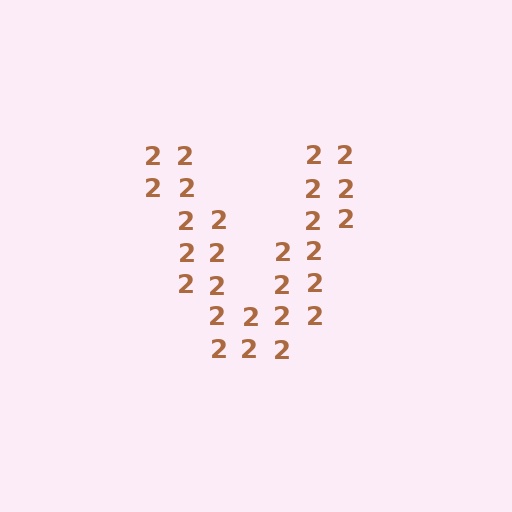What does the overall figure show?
The overall figure shows the letter V.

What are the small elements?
The small elements are digit 2's.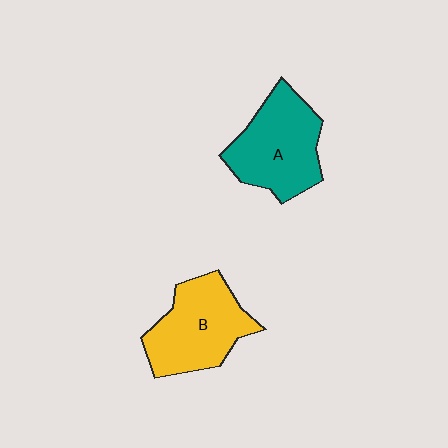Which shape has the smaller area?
Shape B (yellow).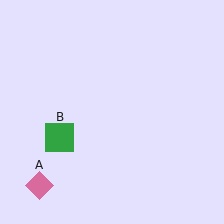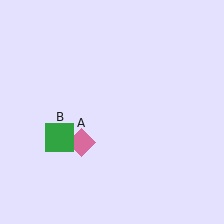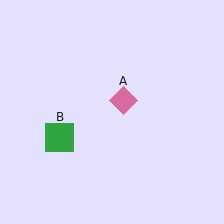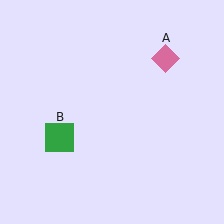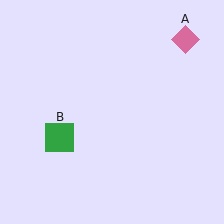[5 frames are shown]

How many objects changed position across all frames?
1 object changed position: pink diamond (object A).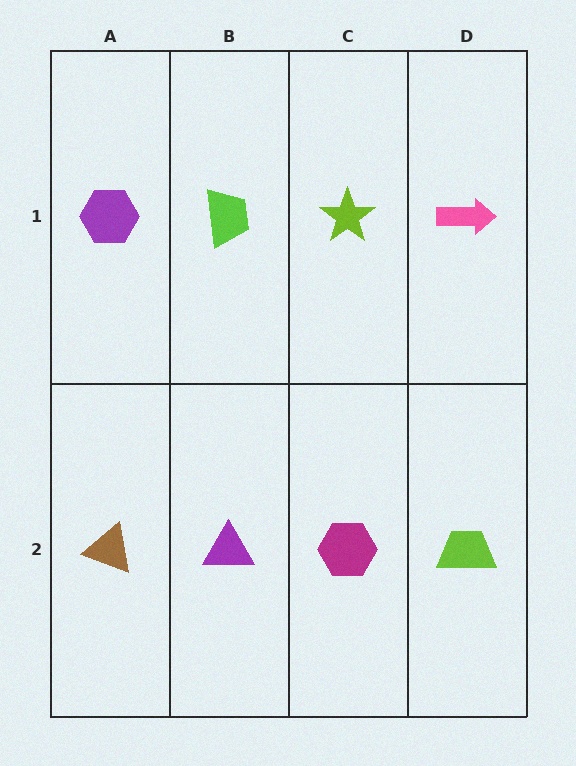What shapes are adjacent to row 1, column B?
A purple triangle (row 2, column B), a purple hexagon (row 1, column A), a lime star (row 1, column C).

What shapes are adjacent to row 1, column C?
A magenta hexagon (row 2, column C), a lime trapezoid (row 1, column B), a pink arrow (row 1, column D).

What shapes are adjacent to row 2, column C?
A lime star (row 1, column C), a purple triangle (row 2, column B), a lime trapezoid (row 2, column D).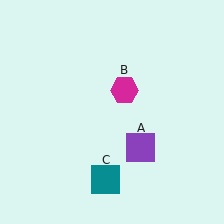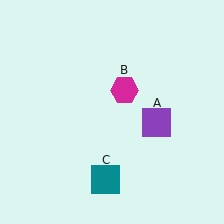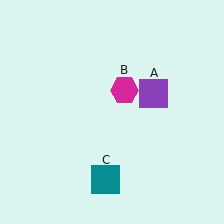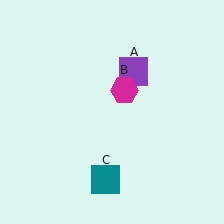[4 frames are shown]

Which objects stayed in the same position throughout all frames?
Magenta hexagon (object B) and teal square (object C) remained stationary.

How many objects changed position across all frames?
1 object changed position: purple square (object A).